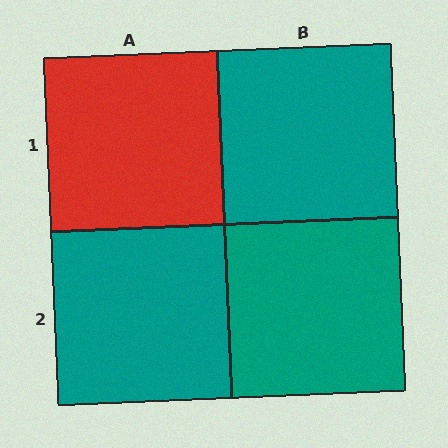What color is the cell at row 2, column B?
Teal.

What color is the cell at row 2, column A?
Teal.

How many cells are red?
1 cell is red.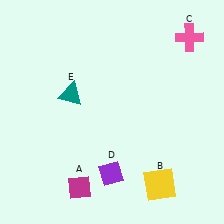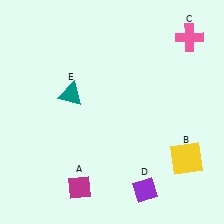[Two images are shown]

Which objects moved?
The objects that moved are: the yellow square (B), the purple diamond (D).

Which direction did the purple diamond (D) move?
The purple diamond (D) moved right.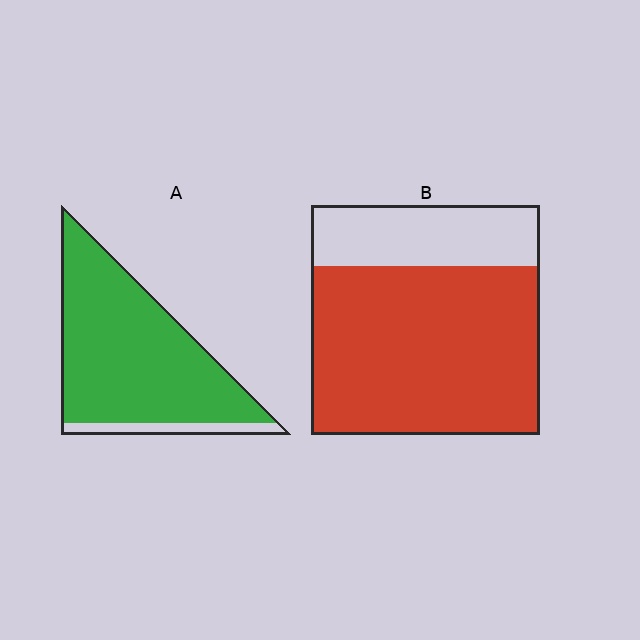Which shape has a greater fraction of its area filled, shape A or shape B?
Shape A.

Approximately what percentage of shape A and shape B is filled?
A is approximately 90% and B is approximately 75%.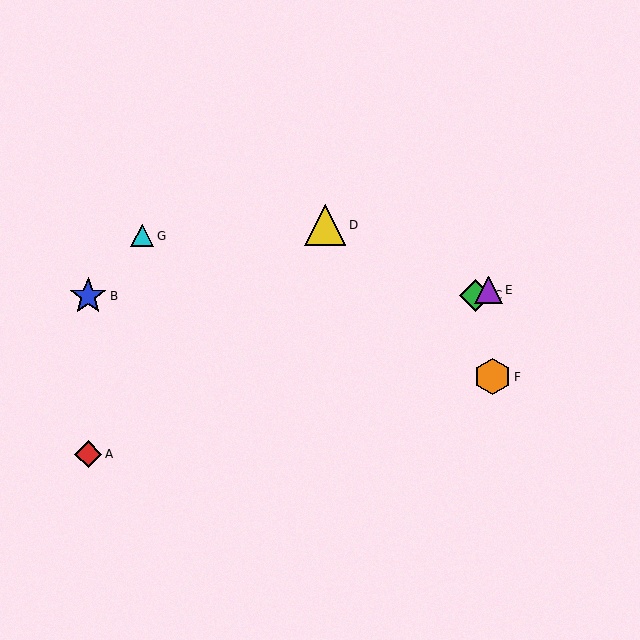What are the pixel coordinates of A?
Object A is at (88, 454).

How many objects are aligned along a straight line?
3 objects (A, C, E) are aligned along a straight line.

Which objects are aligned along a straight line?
Objects A, C, E are aligned along a straight line.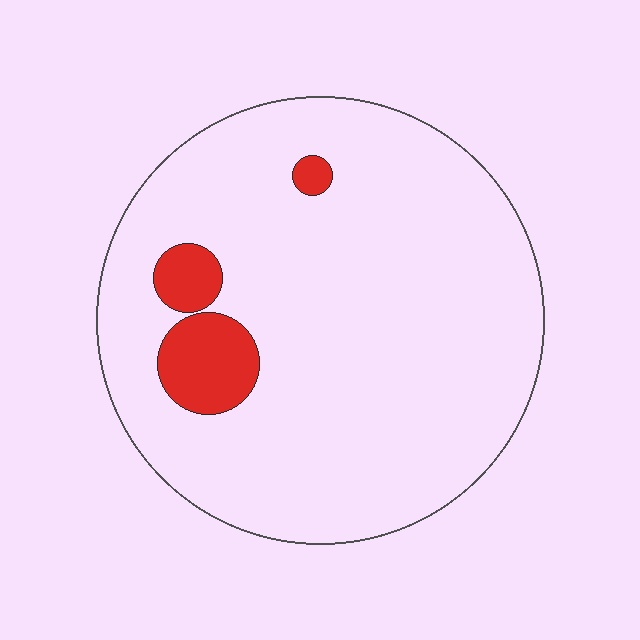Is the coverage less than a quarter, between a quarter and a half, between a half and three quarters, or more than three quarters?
Less than a quarter.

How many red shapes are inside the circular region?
3.